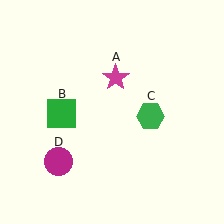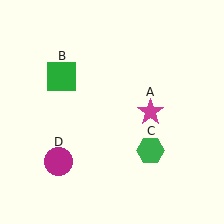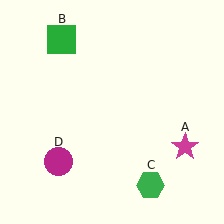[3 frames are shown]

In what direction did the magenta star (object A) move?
The magenta star (object A) moved down and to the right.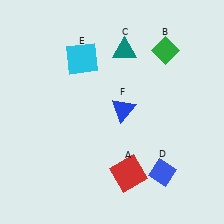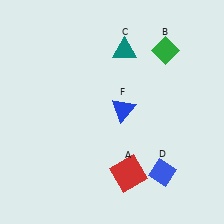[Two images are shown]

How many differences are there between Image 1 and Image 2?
There is 1 difference between the two images.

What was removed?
The cyan square (E) was removed in Image 2.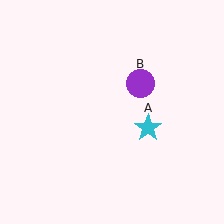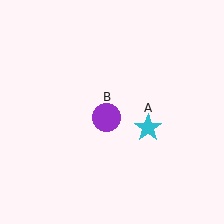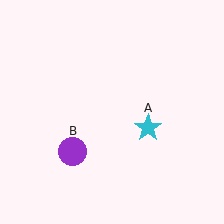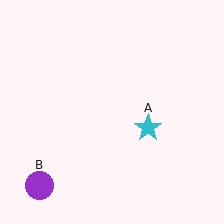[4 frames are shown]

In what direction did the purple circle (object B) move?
The purple circle (object B) moved down and to the left.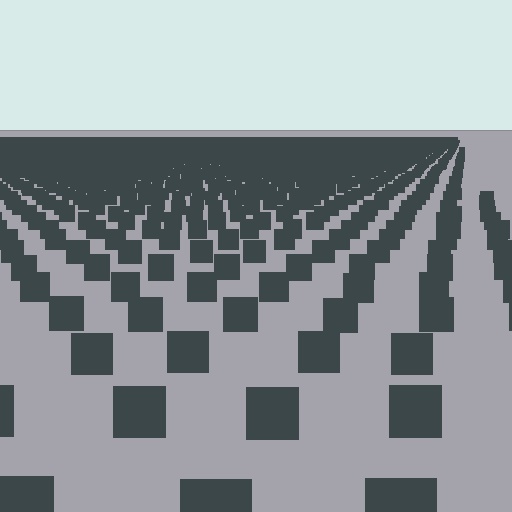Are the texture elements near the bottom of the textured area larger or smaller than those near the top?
Larger. Near the bottom, elements are closer to the viewer and appear at a bigger on-screen size.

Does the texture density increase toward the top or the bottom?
Density increases toward the top.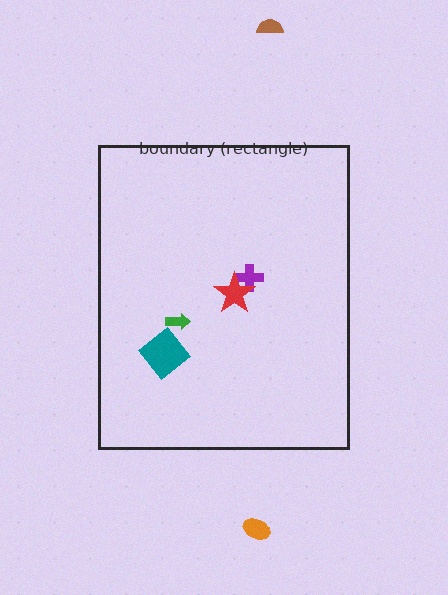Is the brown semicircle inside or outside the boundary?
Outside.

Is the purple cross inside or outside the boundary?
Inside.